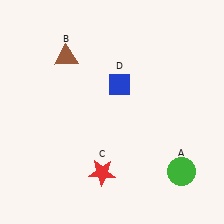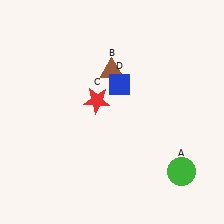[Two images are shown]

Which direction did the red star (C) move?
The red star (C) moved up.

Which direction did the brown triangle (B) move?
The brown triangle (B) moved right.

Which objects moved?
The objects that moved are: the brown triangle (B), the red star (C).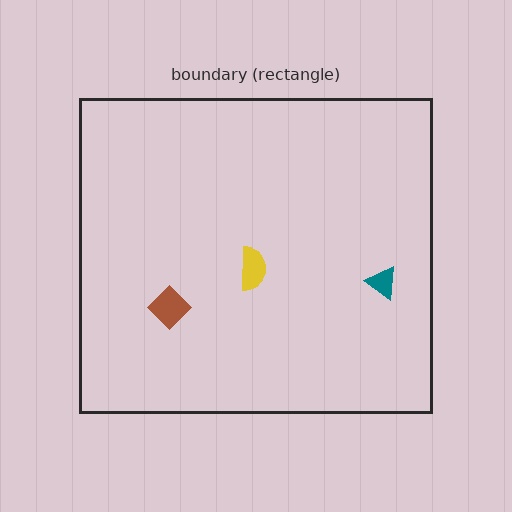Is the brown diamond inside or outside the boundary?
Inside.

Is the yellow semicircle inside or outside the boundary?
Inside.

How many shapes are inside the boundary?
3 inside, 0 outside.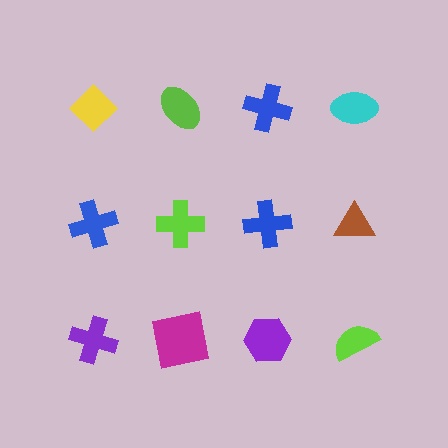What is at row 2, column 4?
A brown triangle.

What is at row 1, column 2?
A lime ellipse.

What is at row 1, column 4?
A cyan ellipse.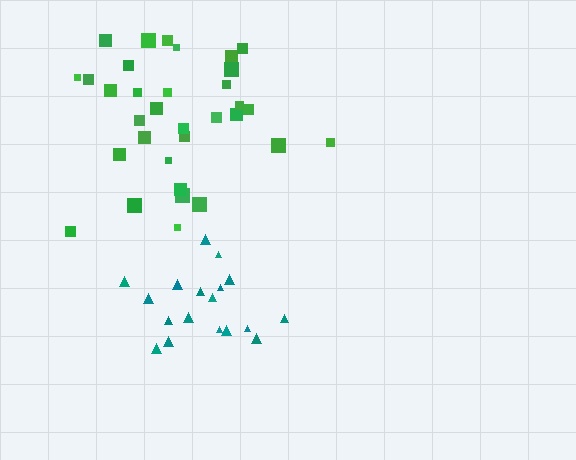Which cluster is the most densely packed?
Teal.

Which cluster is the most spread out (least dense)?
Green.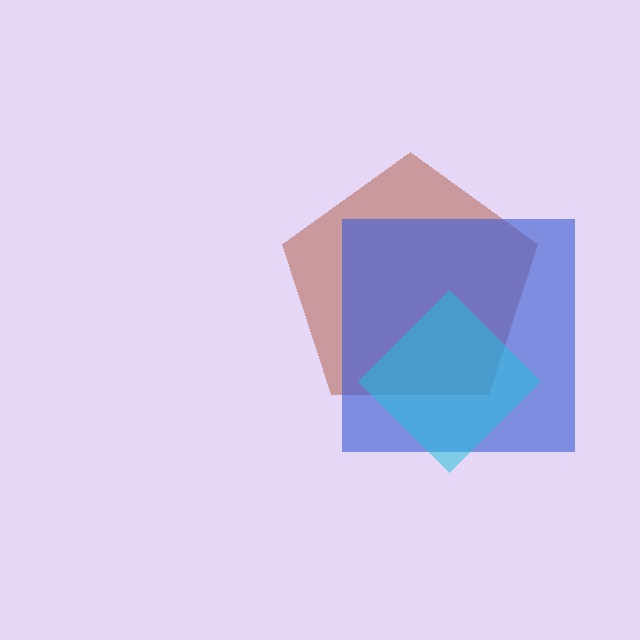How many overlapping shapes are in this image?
There are 3 overlapping shapes in the image.